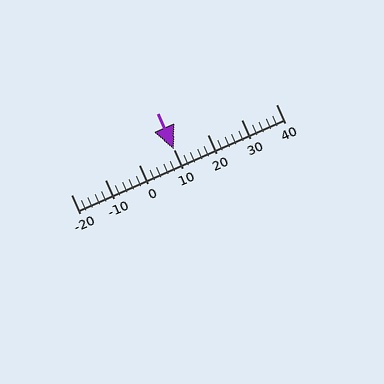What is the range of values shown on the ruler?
The ruler shows values from -20 to 40.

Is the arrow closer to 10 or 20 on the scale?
The arrow is closer to 10.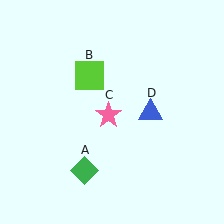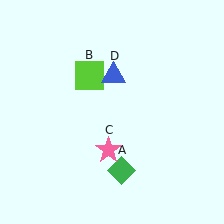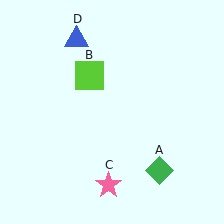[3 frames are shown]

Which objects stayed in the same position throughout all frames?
Lime square (object B) remained stationary.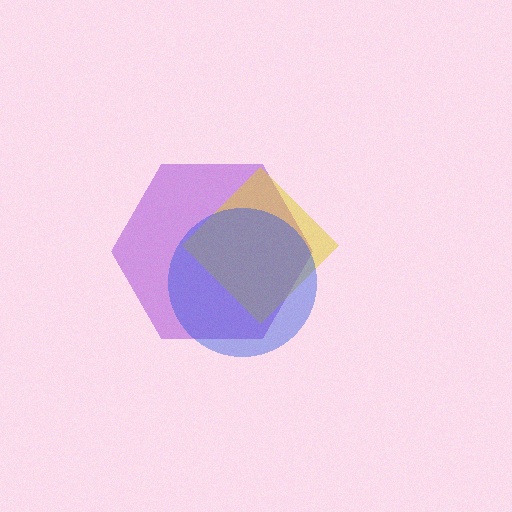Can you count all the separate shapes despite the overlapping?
Yes, there are 3 separate shapes.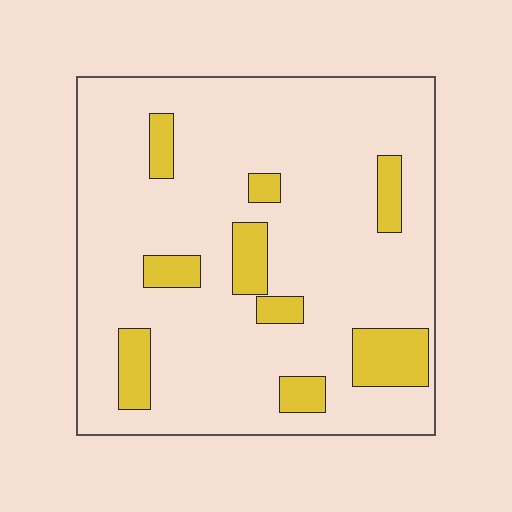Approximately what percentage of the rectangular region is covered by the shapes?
Approximately 15%.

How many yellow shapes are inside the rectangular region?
9.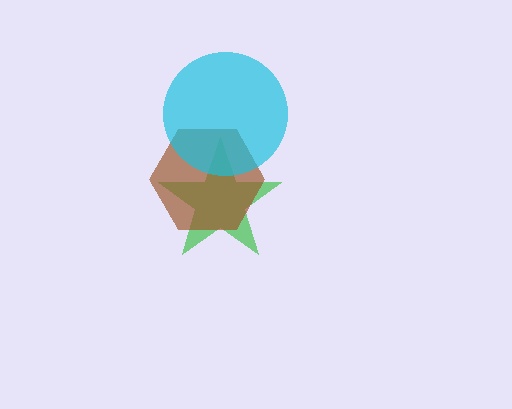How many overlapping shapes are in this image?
There are 3 overlapping shapes in the image.